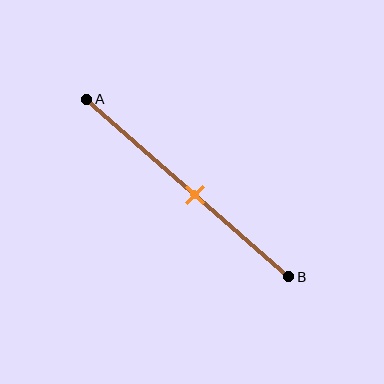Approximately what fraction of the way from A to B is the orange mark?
The orange mark is approximately 55% of the way from A to B.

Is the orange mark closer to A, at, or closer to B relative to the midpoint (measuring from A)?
The orange mark is closer to point B than the midpoint of segment AB.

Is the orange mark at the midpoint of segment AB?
No, the mark is at about 55% from A, not at the 50% midpoint.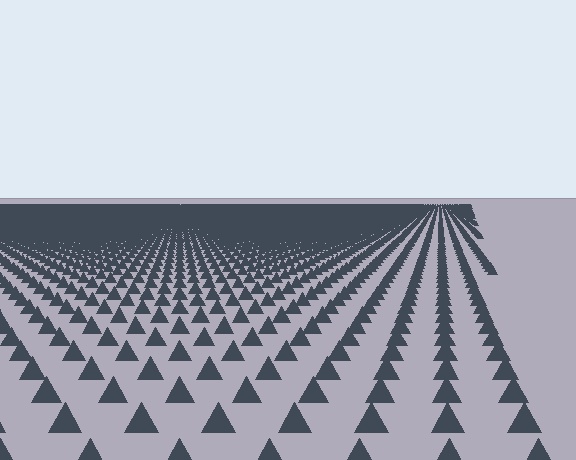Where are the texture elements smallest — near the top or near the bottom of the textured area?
Near the top.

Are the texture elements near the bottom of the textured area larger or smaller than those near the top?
Larger. Near the bottom, elements are closer to the viewer and appear at a bigger on-screen size.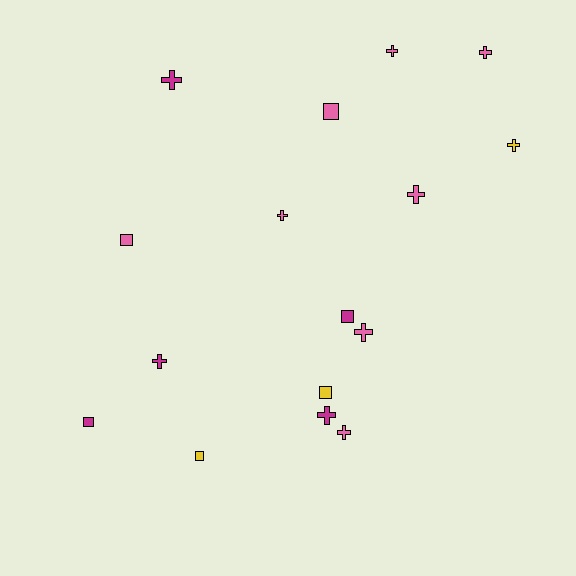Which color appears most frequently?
Pink, with 8 objects.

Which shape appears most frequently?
Cross, with 10 objects.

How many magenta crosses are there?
There are 3 magenta crosses.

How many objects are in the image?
There are 16 objects.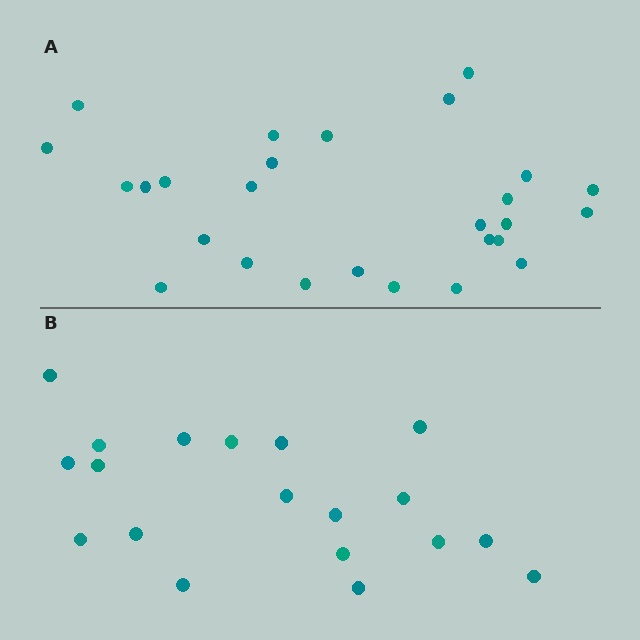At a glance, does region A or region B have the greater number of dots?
Region A (the top region) has more dots.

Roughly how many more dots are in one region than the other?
Region A has roughly 8 or so more dots than region B.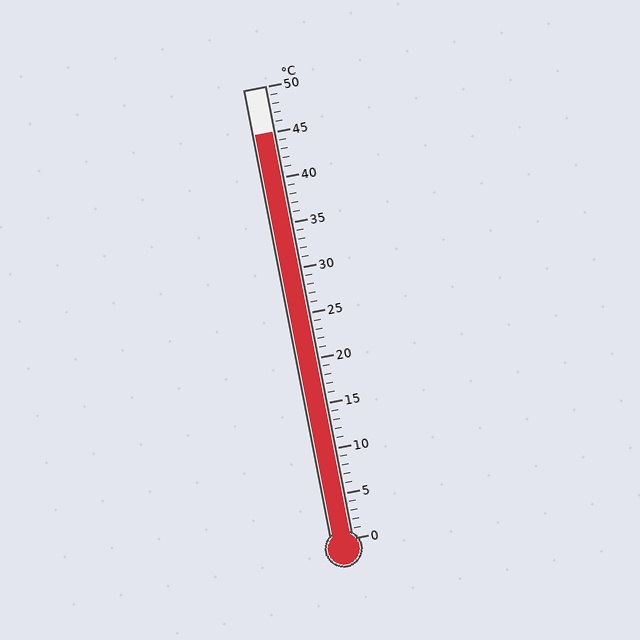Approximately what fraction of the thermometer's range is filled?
The thermometer is filled to approximately 90% of its range.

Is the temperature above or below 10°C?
The temperature is above 10°C.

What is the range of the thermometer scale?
The thermometer scale ranges from 0°C to 50°C.